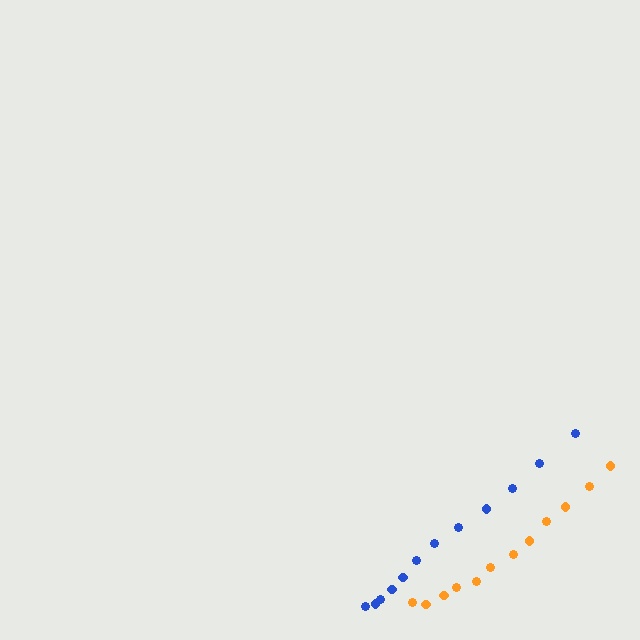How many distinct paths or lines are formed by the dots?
There are 2 distinct paths.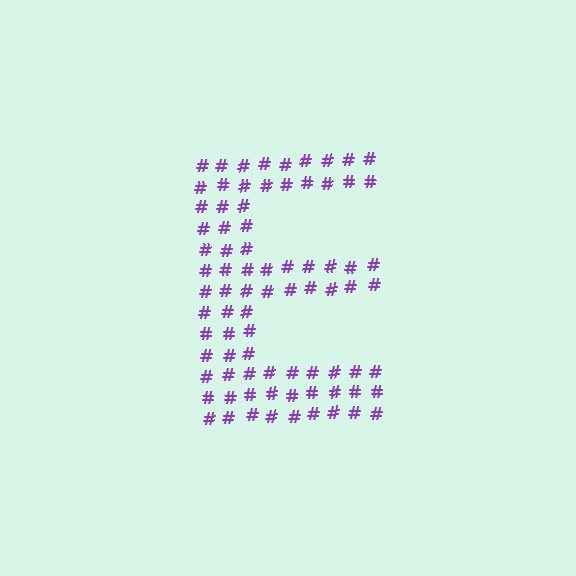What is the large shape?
The large shape is the letter E.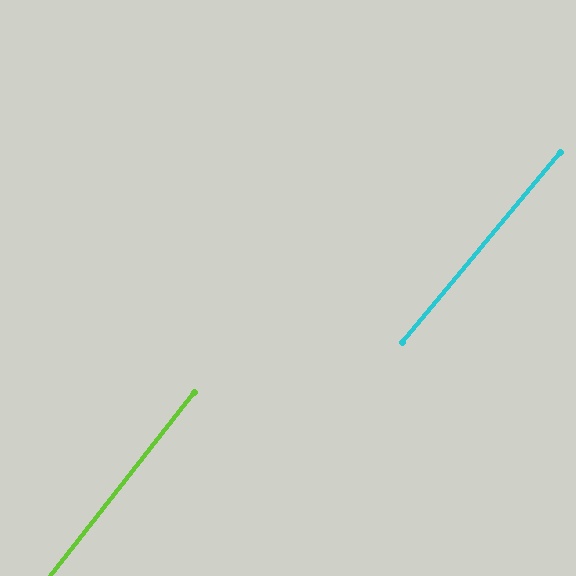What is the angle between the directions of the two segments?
Approximately 2 degrees.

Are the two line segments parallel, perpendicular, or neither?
Parallel — their directions differ by only 1.8°.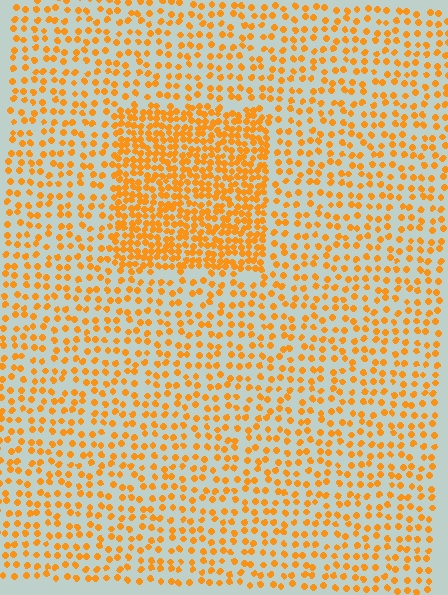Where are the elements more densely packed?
The elements are more densely packed inside the rectangle boundary.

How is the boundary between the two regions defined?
The boundary is defined by a change in element density (approximately 2.2x ratio). All elements are the same color, size, and shape.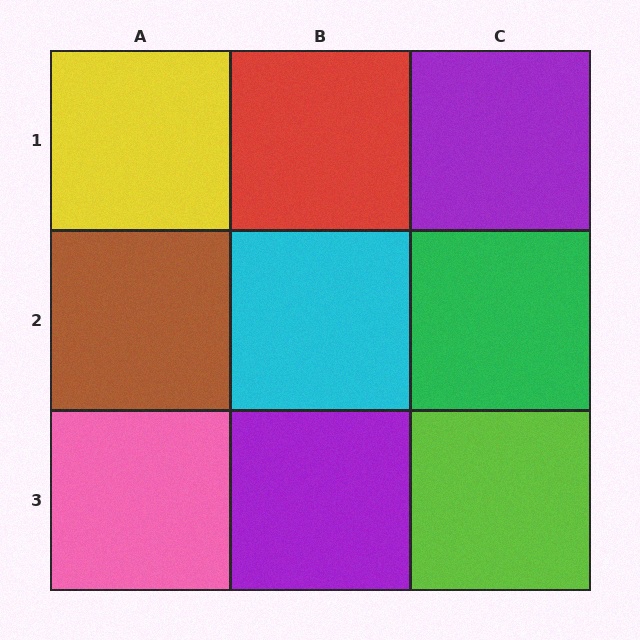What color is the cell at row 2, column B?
Cyan.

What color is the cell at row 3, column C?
Lime.